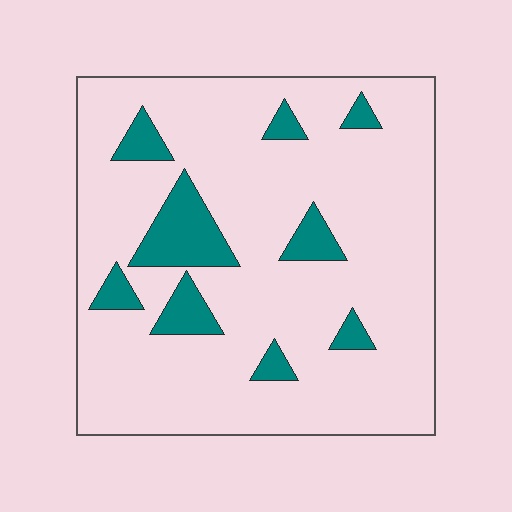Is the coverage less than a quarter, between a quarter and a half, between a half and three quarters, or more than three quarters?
Less than a quarter.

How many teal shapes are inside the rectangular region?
9.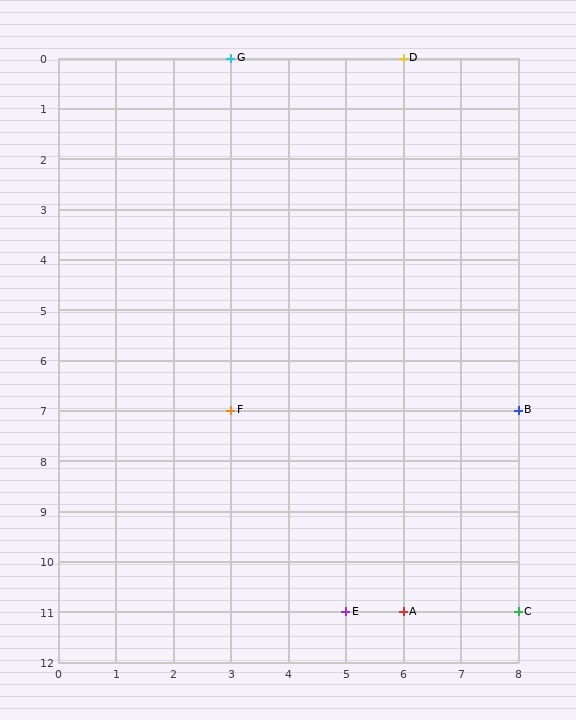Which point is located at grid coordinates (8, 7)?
Point B is at (8, 7).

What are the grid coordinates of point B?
Point B is at grid coordinates (8, 7).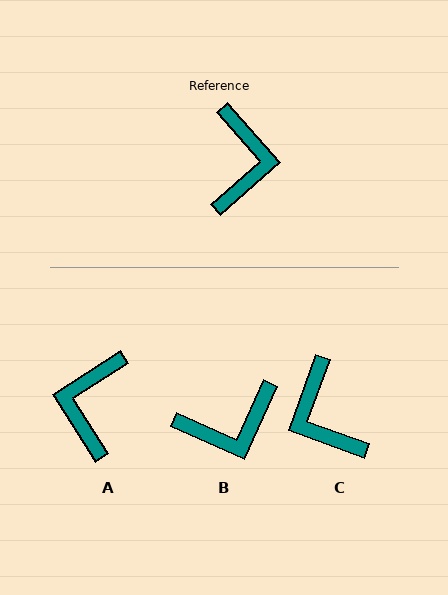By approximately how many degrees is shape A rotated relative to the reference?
Approximately 171 degrees counter-clockwise.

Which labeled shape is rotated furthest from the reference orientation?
A, about 171 degrees away.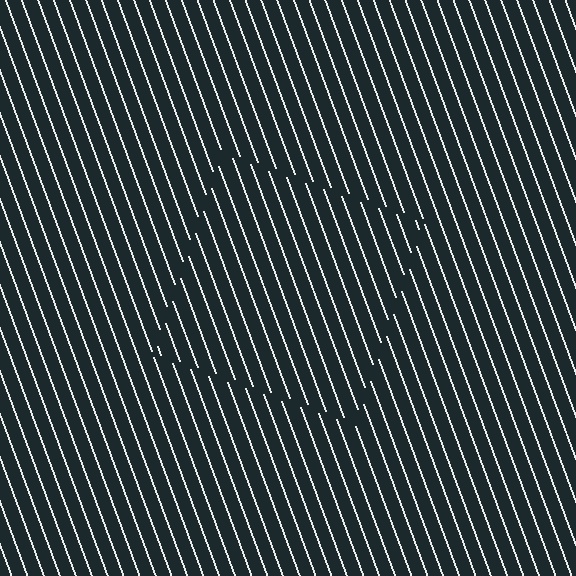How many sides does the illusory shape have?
4 sides — the line-ends trace a square.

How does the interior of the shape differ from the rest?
The interior of the shape contains the same grating, shifted by half a period — the contour is defined by the phase discontinuity where line-ends from the inner and outer gratings abut.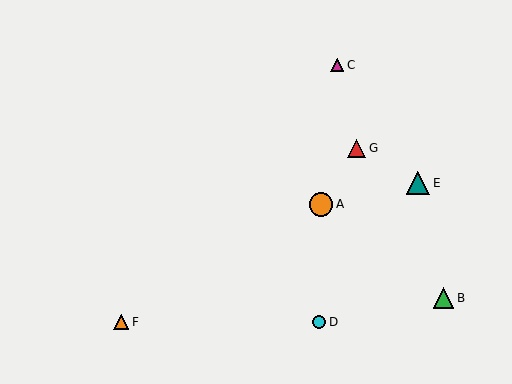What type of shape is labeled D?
Shape D is a cyan circle.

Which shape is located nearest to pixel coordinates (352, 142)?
The red triangle (labeled G) at (357, 148) is nearest to that location.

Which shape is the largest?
The orange circle (labeled A) is the largest.